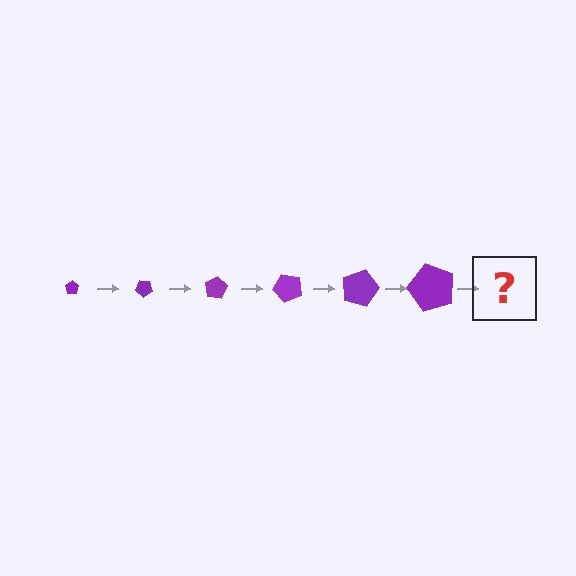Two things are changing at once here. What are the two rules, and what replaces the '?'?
The two rules are that the pentagon grows larger each step and it rotates 40 degrees each step. The '?' should be a pentagon, larger than the previous one and rotated 240 degrees from the start.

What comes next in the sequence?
The next element should be a pentagon, larger than the previous one and rotated 240 degrees from the start.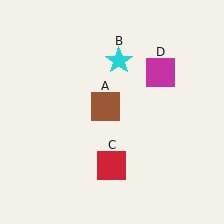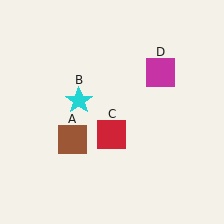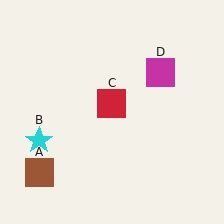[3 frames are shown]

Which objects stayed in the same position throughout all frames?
Magenta square (object D) remained stationary.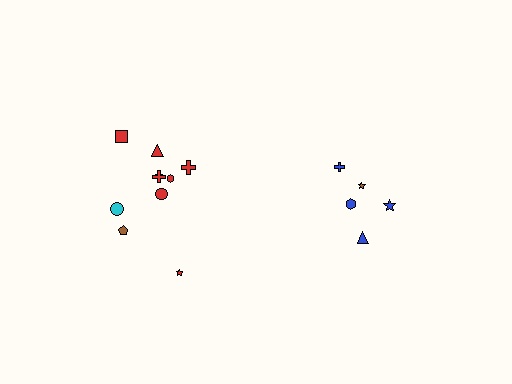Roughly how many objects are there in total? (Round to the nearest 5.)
Roughly 15 objects in total.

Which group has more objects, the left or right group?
The left group.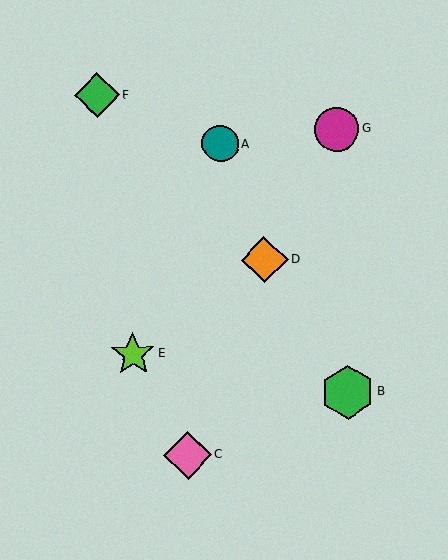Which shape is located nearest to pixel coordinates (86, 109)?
The green diamond (labeled F) at (97, 95) is nearest to that location.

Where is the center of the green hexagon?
The center of the green hexagon is at (348, 392).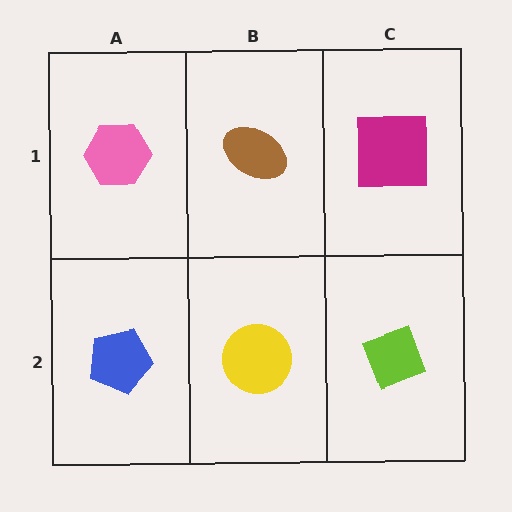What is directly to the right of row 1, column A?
A brown ellipse.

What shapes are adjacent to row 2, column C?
A magenta square (row 1, column C), a yellow circle (row 2, column B).